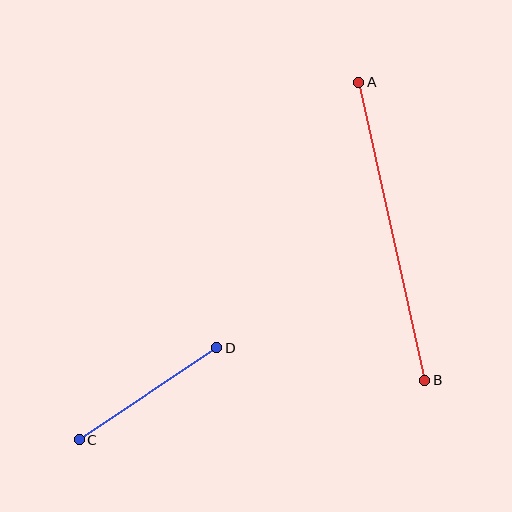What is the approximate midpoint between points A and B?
The midpoint is at approximately (392, 231) pixels.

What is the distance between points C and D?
The distance is approximately 165 pixels.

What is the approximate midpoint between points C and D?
The midpoint is at approximately (148, 394) pixels.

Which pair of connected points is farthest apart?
Points A and B are farthest apart.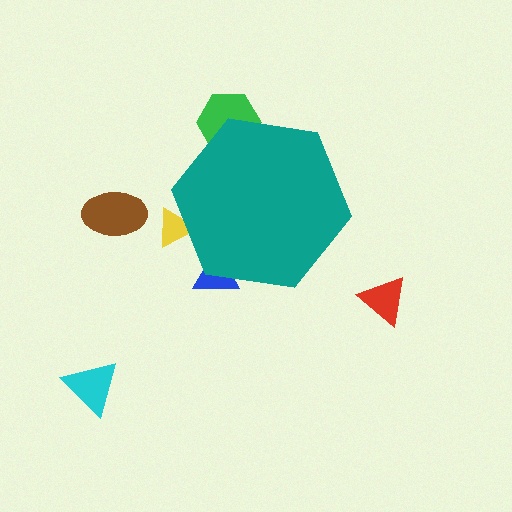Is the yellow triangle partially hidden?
Yes, the yellow triangle is partially hidden behind the teal hexagon.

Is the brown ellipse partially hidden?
No, the brown ellipse is fully visible.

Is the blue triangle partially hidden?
Yes, the blue triangle is partially hidden behind the teal hexagon.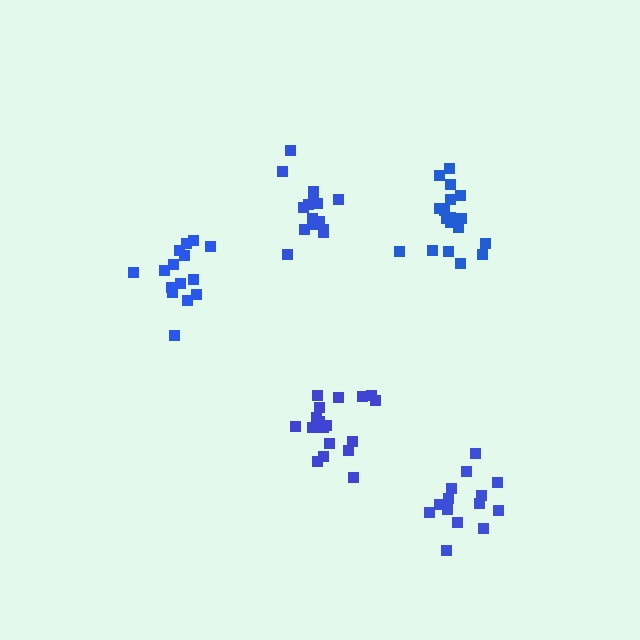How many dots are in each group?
Group 1: 19 dots, Group 2: 19 dots, Group 3: 15 dots, Group 4: 15 dots, Group 5: 15 dots (83 total).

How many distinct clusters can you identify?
There are 5 distinct clusters.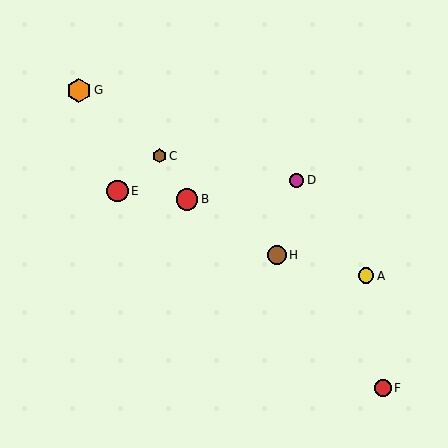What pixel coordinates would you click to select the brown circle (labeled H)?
Click at (277, 255) to select the brown circle H.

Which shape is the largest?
The orange hexagon (labeled G) is the largest.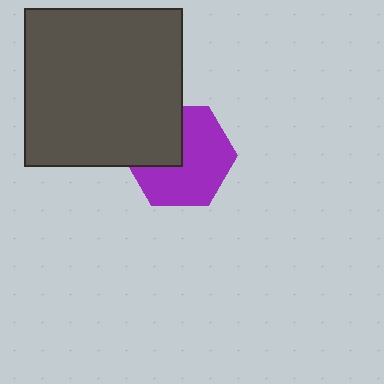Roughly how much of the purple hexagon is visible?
Most of it is visible (roughly 65%).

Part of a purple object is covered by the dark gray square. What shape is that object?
It is a hexagon.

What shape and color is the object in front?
The object in front is a dark gray square.